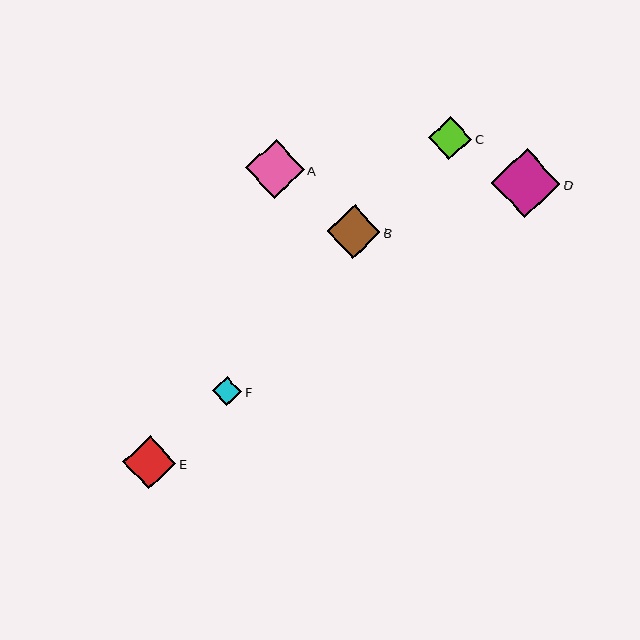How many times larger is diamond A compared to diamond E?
Diamond A is approximately 1.1 times the size of diamond E.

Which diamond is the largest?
Diamond D is the largest with a size of approximately 69 pixels.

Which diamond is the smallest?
Diamond F is the smallest with a size of approximately 30 pixels.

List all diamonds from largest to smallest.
From largest to smallest: D, A, B, E, C, F.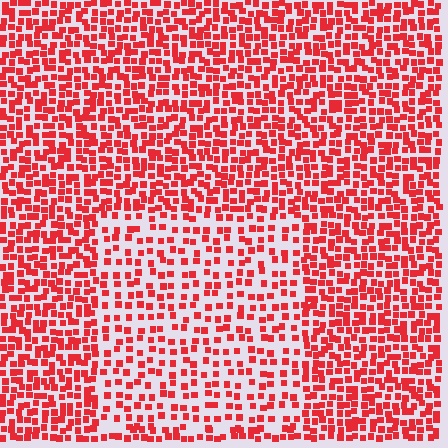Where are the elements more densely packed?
The elements are more densely packed outside the rectangle boundary.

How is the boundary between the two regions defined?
The boundary is defined by a change in element density (approximately 1.9x ratio). All elements are the same color, size, and shape.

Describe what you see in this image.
The image contains small red elements arranged at two different densities. A rectangle-shaped region is visible where the elements are less densely packed than the surrounding area.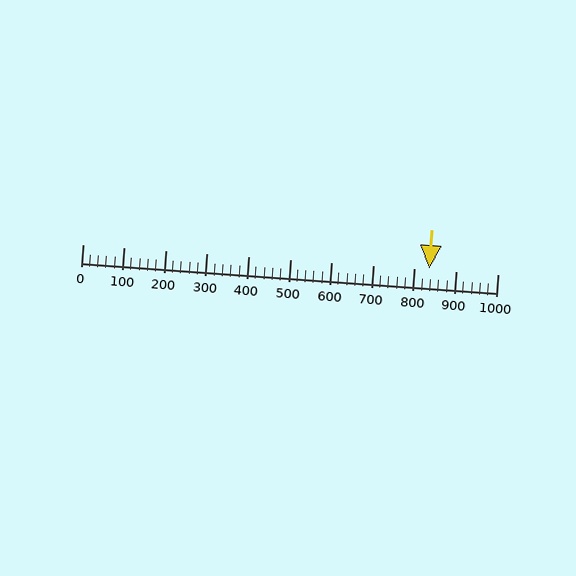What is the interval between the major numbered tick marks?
The major tick marks are spaced 100 units apart.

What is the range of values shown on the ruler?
The ruler shows values from 0 to 1000.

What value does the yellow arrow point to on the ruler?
The yellow arrow points to approximately 835.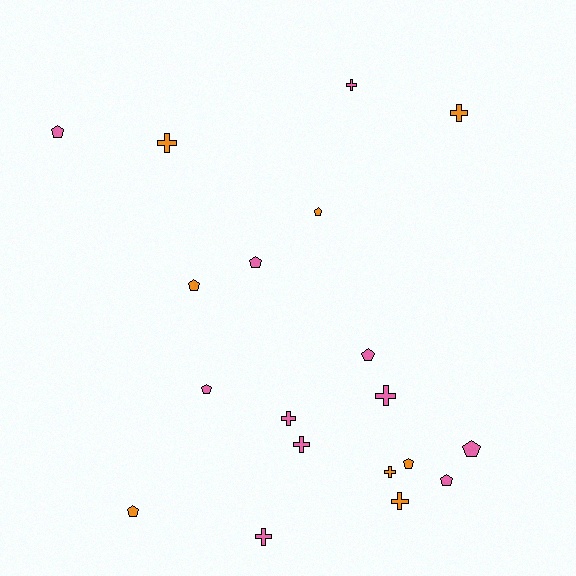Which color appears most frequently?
Pink, with 11 objects.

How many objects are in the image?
There are 19 objects.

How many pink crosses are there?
There are 5 pink crosses.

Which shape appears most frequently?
Pentagon, with 10 objects.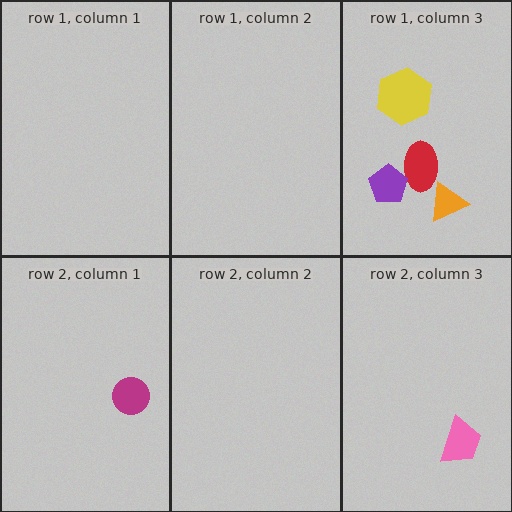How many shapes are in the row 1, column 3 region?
4.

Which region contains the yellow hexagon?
The row 1, column 3 region.